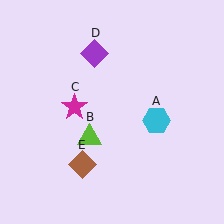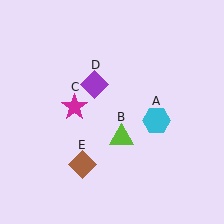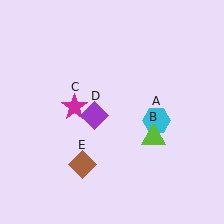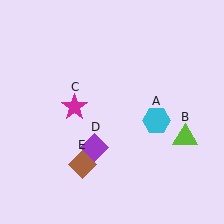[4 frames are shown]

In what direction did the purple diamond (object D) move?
The purple diamond (object D) moved down.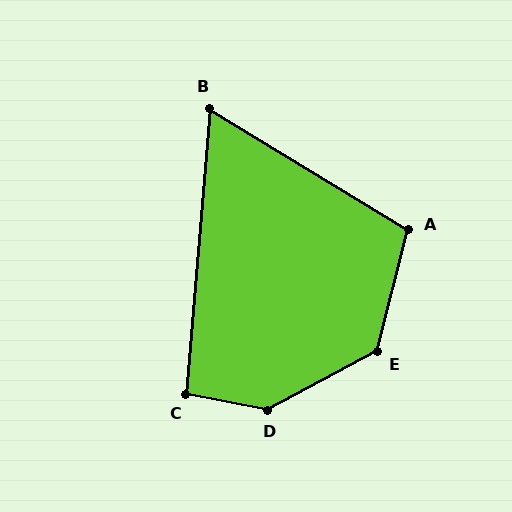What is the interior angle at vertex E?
Approximately 132 degrees (obtuse).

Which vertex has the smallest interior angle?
B, at approximately 63 degrees.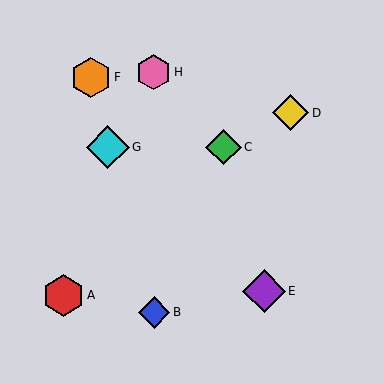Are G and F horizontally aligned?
No, G is at y≈147 and F is at y≈77.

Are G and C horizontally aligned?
Yes, both are at y≈147.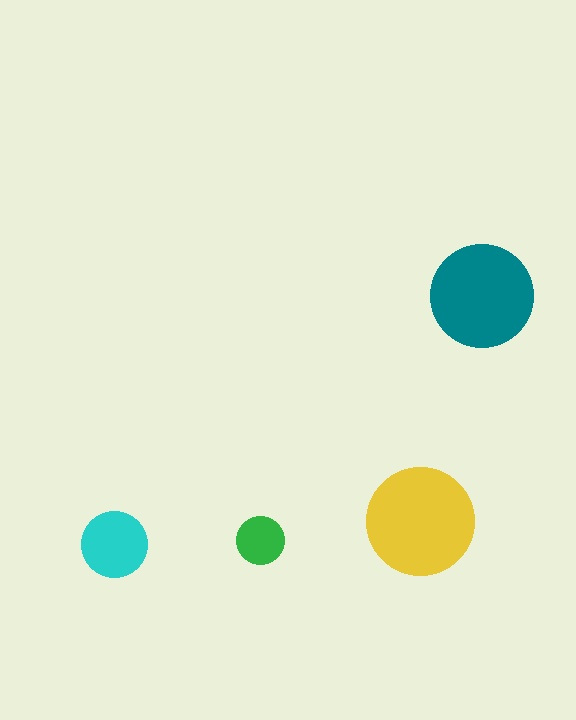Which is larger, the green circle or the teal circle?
The teal one.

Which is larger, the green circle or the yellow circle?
The yellow one.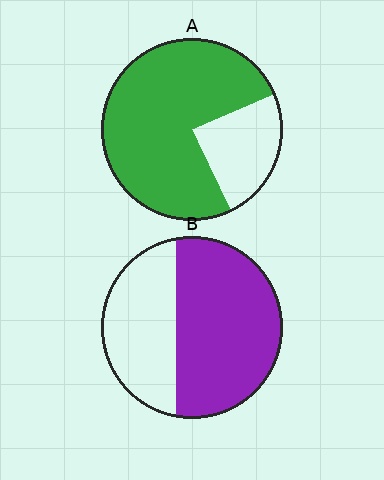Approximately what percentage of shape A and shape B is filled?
A is approximately 75% and B is approximately 60%.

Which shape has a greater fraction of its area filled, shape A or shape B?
Shape A.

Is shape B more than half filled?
Yes.